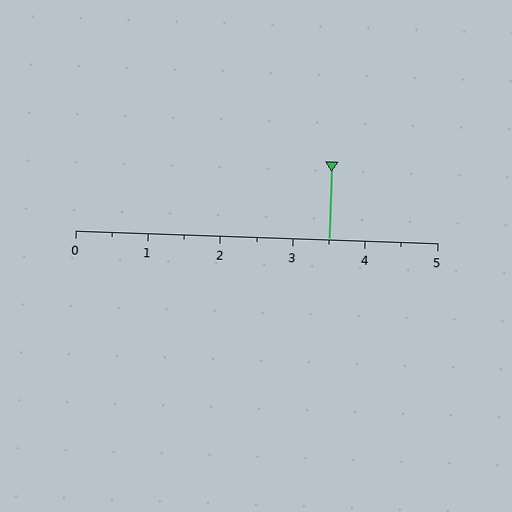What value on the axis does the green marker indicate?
The marker indicates approximately 3.5.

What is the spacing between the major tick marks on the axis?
The major ticks are spaced 1 apart.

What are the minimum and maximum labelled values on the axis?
The axis runs from 0 to 5.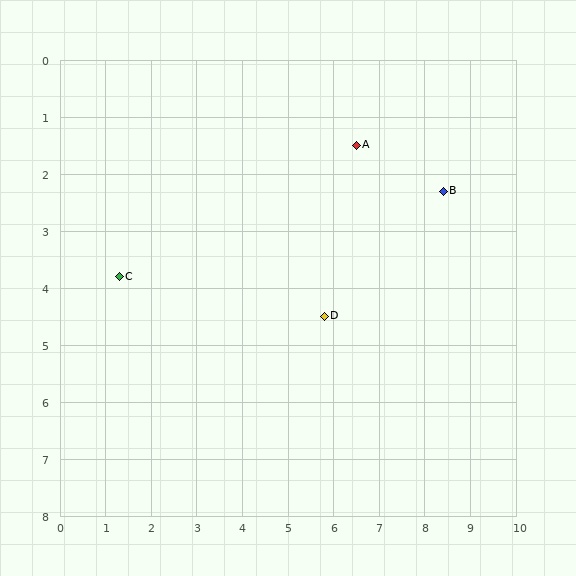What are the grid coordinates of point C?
Point C is at approximately (1.3, 3.8).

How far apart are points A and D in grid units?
Points A and D are about 3.1 grid units apart.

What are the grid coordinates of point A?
Point A is at approximately (6.5, 1.5).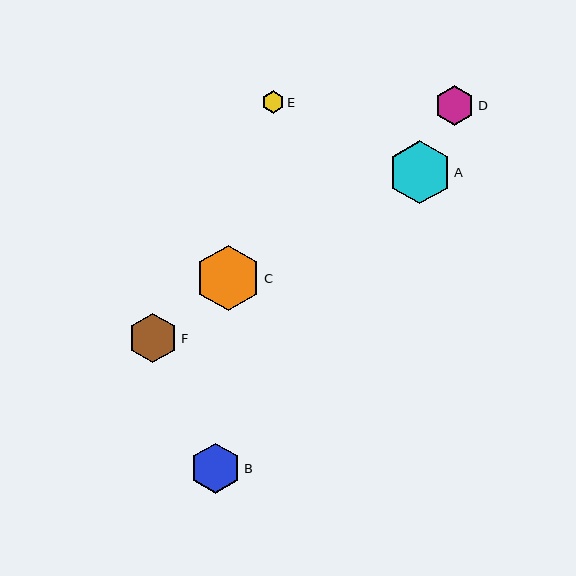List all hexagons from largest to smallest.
From largest to smallest: C, A, B, F, D, E.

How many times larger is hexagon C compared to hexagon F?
Hexagon C is approximately 1.3 times the size of hexagon F.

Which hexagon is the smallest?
Hexagon E is the smallest with a size of approximately 22 pixels.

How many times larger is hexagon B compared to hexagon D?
Hexagon B is approximately 1.2 times the size of hexagon D.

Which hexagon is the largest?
Hexagon C is the largest with a size of approximately 65 pixels.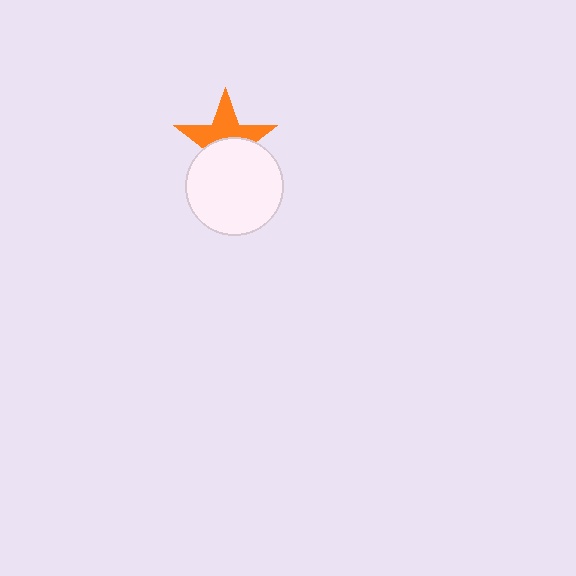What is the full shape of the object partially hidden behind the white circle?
The partially hidden object is an orange star.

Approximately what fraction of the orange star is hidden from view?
Roughly 50% of the orange star is hidden behind the white circle.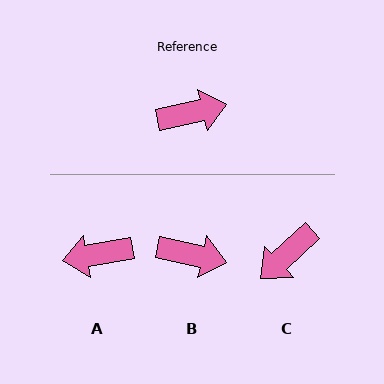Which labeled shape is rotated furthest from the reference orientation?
A, about 178 degrees away.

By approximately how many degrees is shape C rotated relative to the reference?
Approximately 150 degrees clockwise.